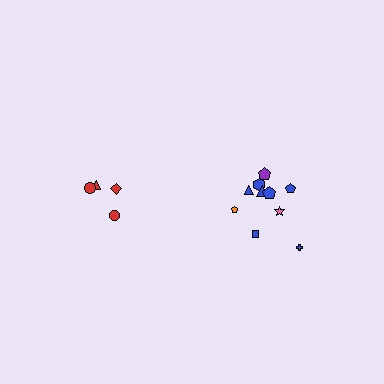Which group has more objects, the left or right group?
The right group.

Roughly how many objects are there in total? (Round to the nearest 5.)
Roughly 15 objects in total.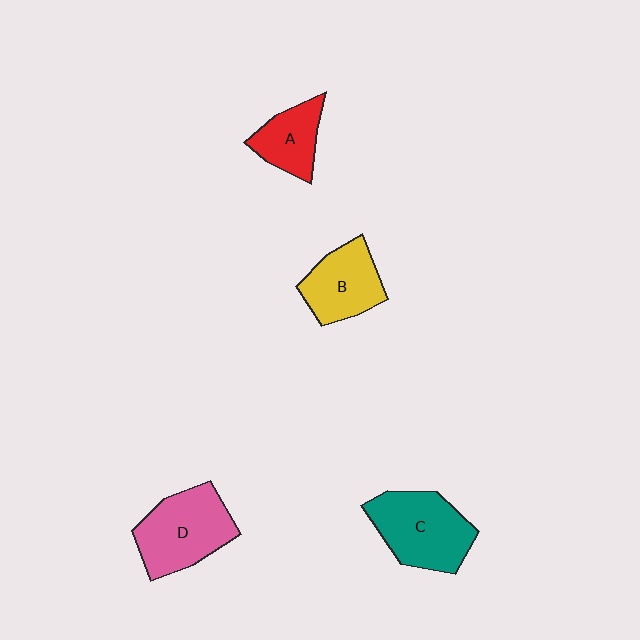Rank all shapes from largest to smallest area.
From largest to smallest: C (teal), D (pink), B (yellow), A (red).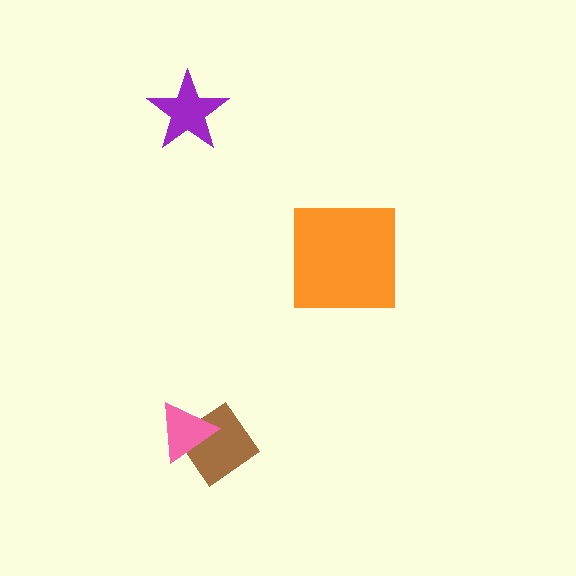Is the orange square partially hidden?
No, no other shape covers it.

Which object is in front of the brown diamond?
The pink triangle is in front of the brown diamond.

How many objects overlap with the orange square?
0 objects overlap with the orange square.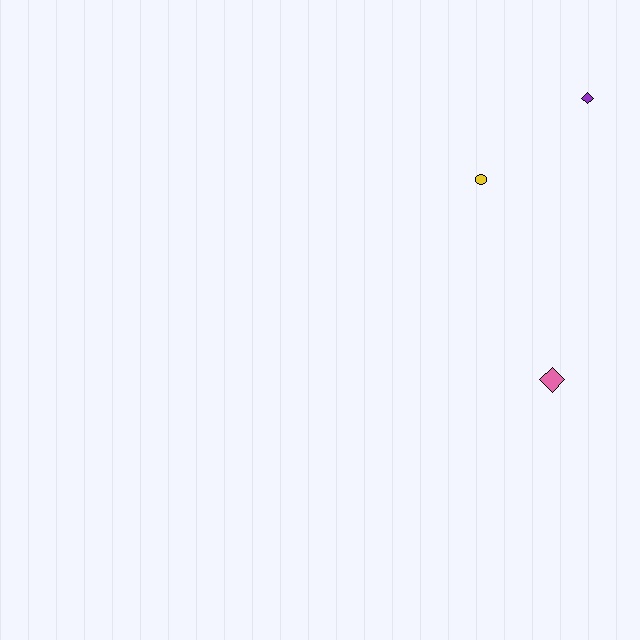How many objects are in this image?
There are 3 objects.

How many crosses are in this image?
There are no crosses.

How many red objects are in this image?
There are no red objects.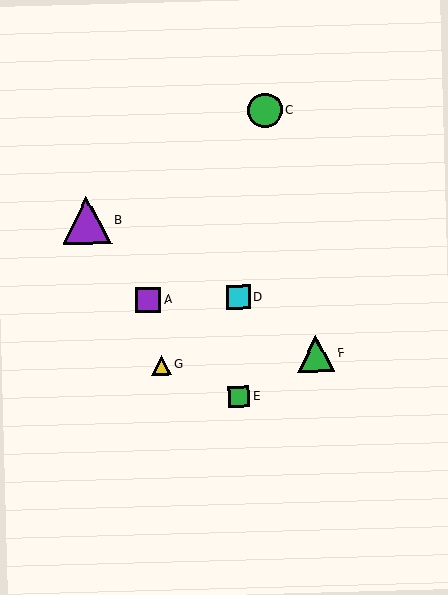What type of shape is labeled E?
Shape E is a green square.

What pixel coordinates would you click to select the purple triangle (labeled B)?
Click at (87, 220) to select the purple triangle B.